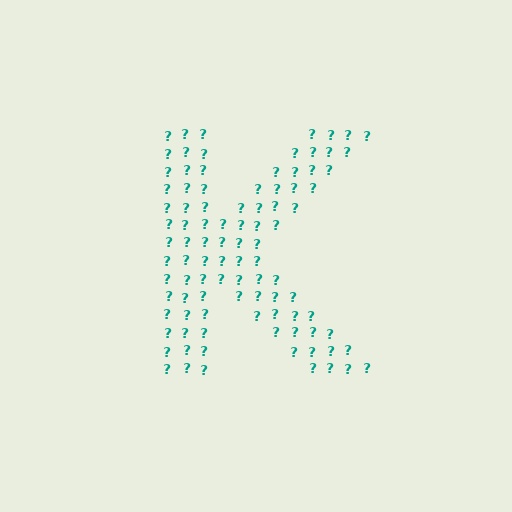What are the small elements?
The small elements are question marks.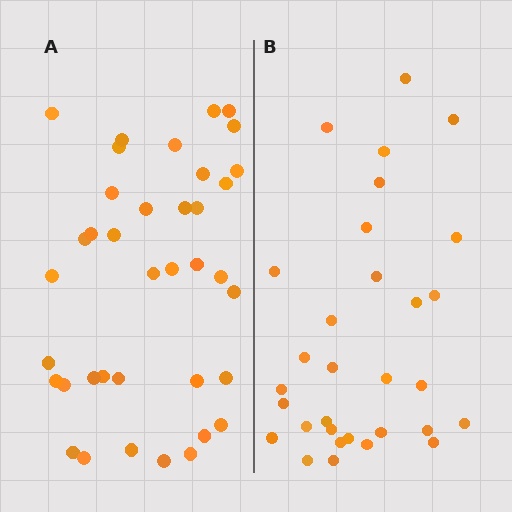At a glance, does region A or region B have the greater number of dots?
Region A (the left region) has more dots.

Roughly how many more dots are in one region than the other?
Region A has roughly 8 or so more dots than region B.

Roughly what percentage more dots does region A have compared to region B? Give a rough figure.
About 25% more.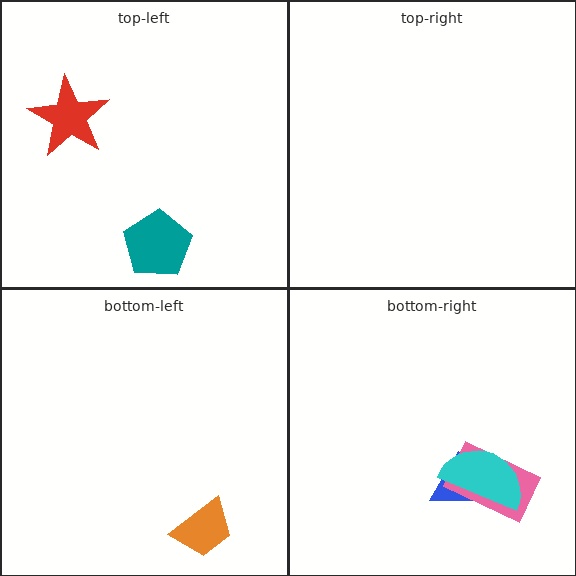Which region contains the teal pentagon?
The top-left region.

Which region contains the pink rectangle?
The bottom-right region.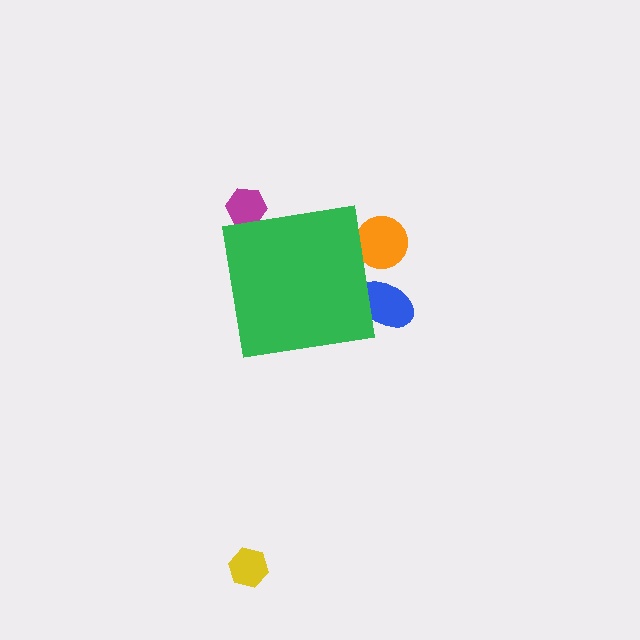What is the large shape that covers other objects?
A green square.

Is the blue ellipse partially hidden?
Yes, the blue ellipse is partially hidden behind the green square.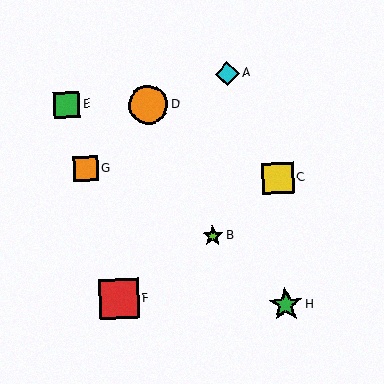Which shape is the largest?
The red square (labeled F) is the largest.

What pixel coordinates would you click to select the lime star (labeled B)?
Click at (213, 236) to select the lime star B.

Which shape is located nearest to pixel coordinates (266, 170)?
The yellow square (labeled C) at (278, 178) is nearest to that location.